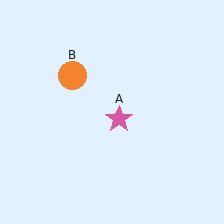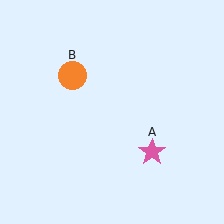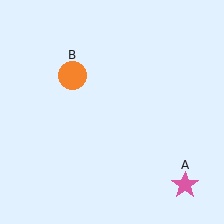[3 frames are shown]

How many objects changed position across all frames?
1 object changed position: pink star (object A).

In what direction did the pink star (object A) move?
The pink star (object A) moved down and to the right.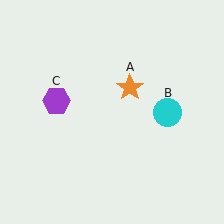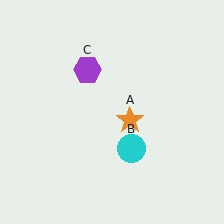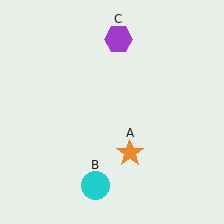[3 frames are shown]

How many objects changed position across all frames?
3 objects changed position: orange star (object A), cyan circle (object B), purple hexagon (object C).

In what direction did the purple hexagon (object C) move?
The purple hexagon (object C) moved up and to the right.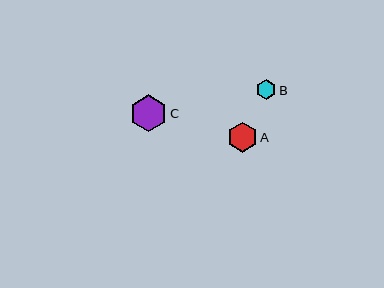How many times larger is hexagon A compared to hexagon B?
Hexagon A is approximately 1.5 times the size of hexagon B.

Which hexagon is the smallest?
Hexagon B is the smallest with a size of approximately 20 pixels.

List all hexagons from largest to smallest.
From largest to smallest: C, A, B.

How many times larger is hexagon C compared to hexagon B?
Hexagon C is approximately 1.8 times the size of hexagon B.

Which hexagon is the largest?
Hexagon C is the largest with a size of approximately 37 pixels.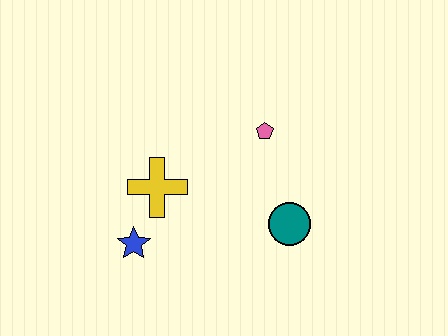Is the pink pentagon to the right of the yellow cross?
Yes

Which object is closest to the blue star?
The yellow cross is closest to the blue star.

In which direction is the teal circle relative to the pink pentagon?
The teal circle is below the pink pentagon.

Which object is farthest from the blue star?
The pink pentagon is farthest from the blue star.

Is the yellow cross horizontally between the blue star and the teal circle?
Yes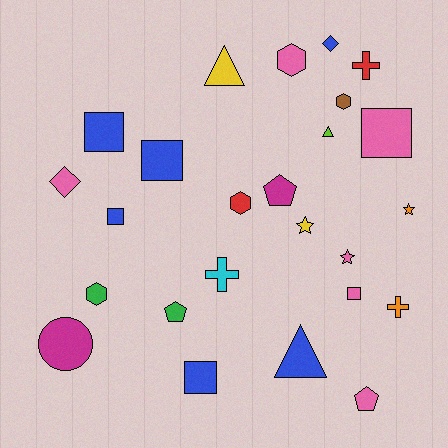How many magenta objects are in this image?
There are 2 magenta objects.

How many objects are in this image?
There are 25 objects.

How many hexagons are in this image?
There are 4 hexagons.